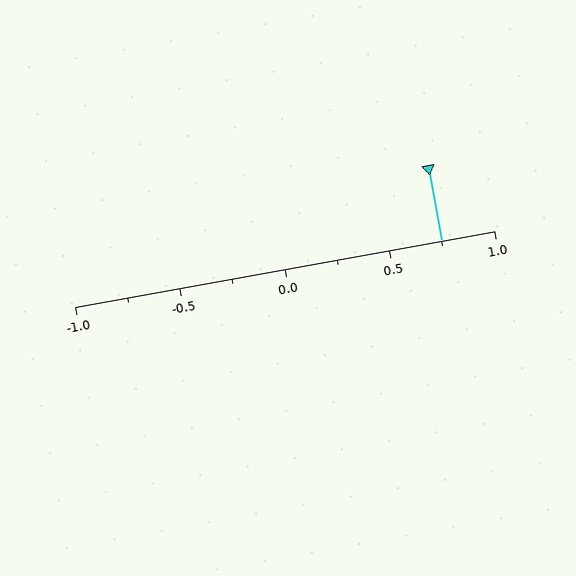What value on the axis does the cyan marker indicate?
The marker indicates approximately 0.75.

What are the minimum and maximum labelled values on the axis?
The axis runs from -1.0 to 1.0.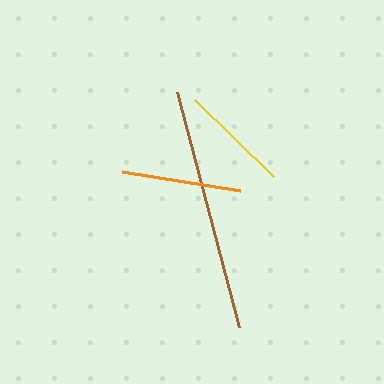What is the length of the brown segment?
The brown segment is approximately 243 pixels long.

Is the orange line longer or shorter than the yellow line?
The orange line is longer than the yellow line.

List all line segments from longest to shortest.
From longest to shortest: brown, orange, yellow.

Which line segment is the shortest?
The yellow line is the shortest at approximately 110 pixels.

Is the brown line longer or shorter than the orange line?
The brown line is longer than the orange line.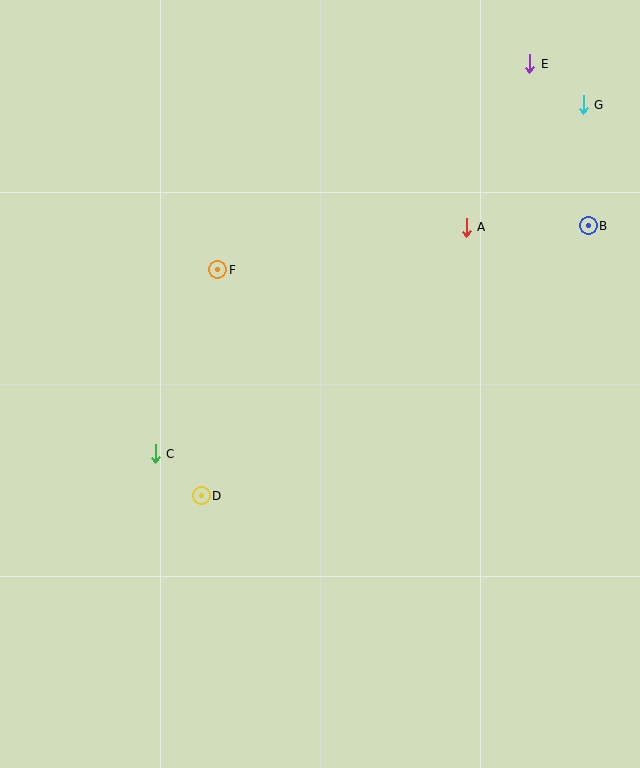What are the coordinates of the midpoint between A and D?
The midpoint between A and D is at (334, 361).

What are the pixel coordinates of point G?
Point G is at (583, 105).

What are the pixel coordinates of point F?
Point F is at (218, 270).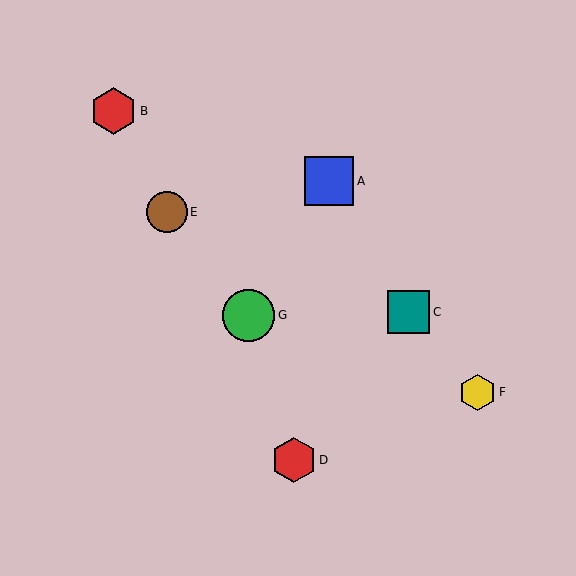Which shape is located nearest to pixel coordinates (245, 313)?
The green circle (labeled G) at (249, 315) is nearest to that location.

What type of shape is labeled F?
Shape F is a yellow hexagon.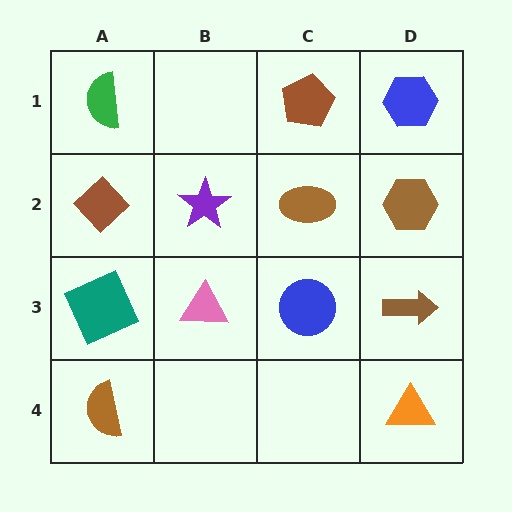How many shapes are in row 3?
4 shapes.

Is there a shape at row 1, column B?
No, that cell is empty.